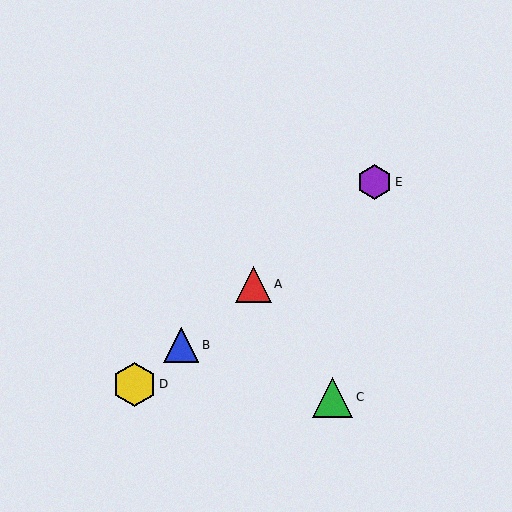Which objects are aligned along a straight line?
Objects A, B, D, E are aligned along a straight line.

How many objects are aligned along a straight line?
4 objects (A, B, D, E) are aligned along a straight line.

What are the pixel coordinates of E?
Object E is at (375, 182).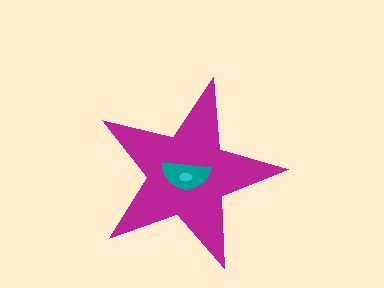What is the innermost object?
The cyan ellipse.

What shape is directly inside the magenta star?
The teal semicircle.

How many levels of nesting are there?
3.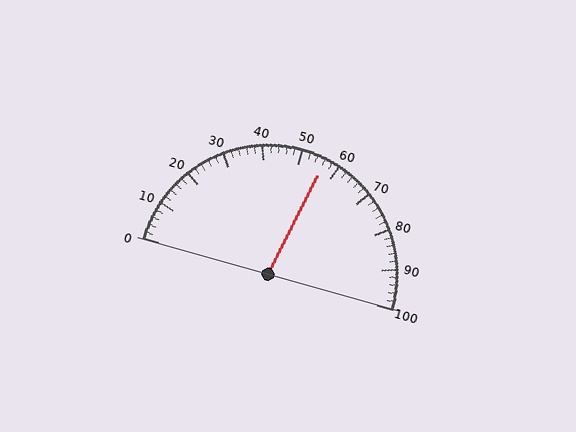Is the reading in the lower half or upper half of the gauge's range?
The reading is in the upper half of the range (0 to 100).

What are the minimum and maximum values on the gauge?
The gauge ranges from 0 to 100.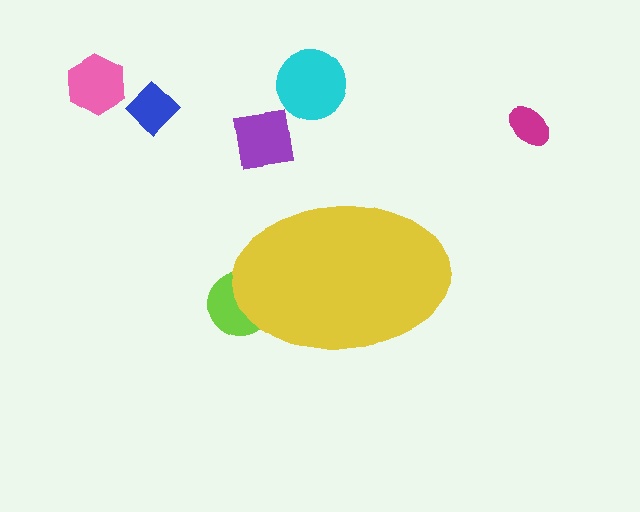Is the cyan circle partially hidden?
No, the cyan circle is fully visible.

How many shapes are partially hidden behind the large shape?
1 shape is partially hidden.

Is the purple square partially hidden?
No, the purple square is fully visible.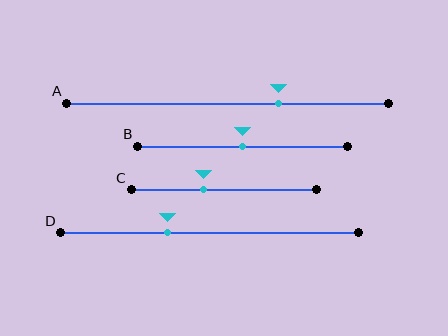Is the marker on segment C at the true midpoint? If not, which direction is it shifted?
No, the marker on segment C is shifted to the left by about 11% of the segment length.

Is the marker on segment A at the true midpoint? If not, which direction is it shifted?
No, the marker on segment A is shifted to the right by about 16% of the segment length.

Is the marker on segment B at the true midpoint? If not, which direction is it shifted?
Yes, the marker on segment B is at the true midpoint.